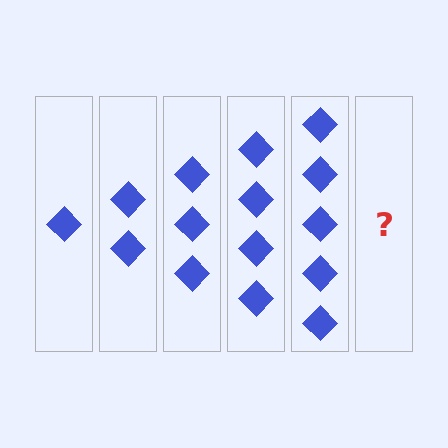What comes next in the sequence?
The next element should be 6 diamonds.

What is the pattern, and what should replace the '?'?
The pattern is that each step adds one more diamond. The '?' should be 6 diamonds.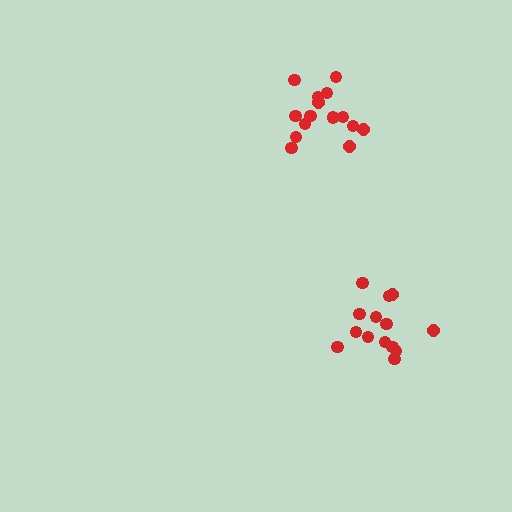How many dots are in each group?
Group 1: 15 dots, Group 2: 14 dots (29 total).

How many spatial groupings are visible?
There are 2 spatial groupings.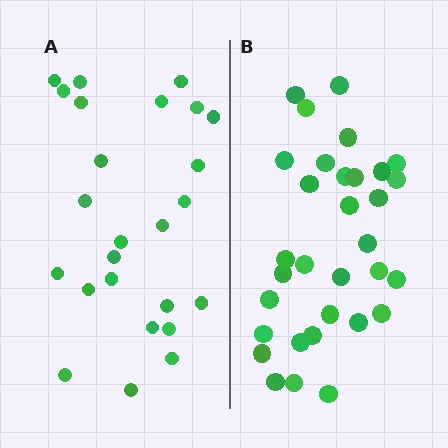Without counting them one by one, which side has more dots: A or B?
Region B (the right region) has more dots.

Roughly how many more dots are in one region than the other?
Region B has roughly 8 or so more dots than region A.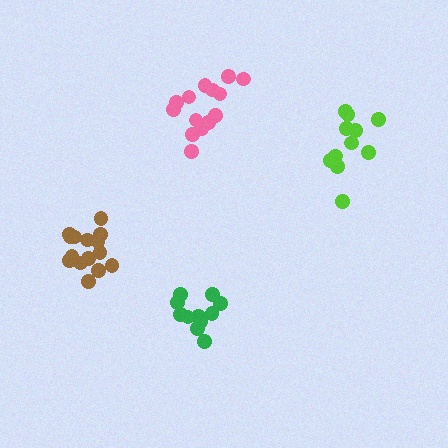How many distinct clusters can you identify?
There are 4 distinct clusters.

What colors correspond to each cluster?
The clusters are colored: brown, pink, lime, green.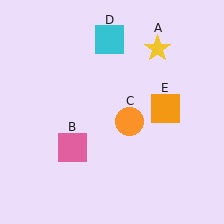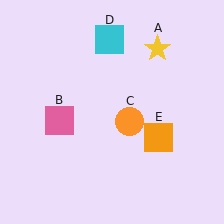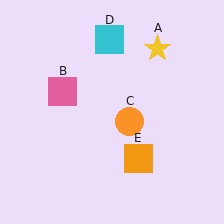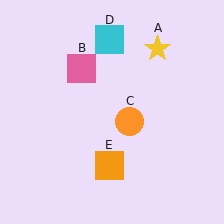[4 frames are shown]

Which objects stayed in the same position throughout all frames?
Yellow star (object A) and orange circle (object C) and cyan square (object D) remained stationary.